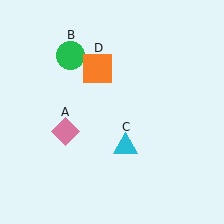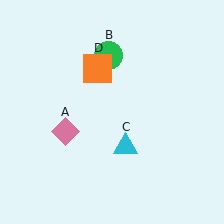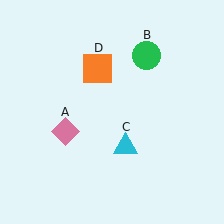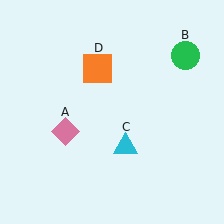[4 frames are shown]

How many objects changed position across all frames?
1 object changed position: green circle (object B).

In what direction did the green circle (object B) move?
The green circle (object B) moved right.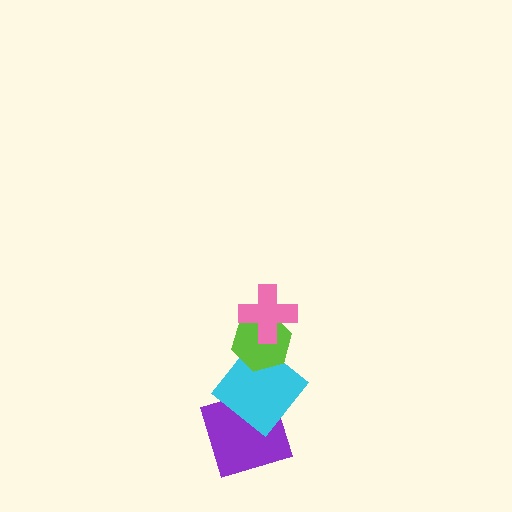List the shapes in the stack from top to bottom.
From top to bottom: the pink cross, the lime hexagon, the cyan diamond, the purple square.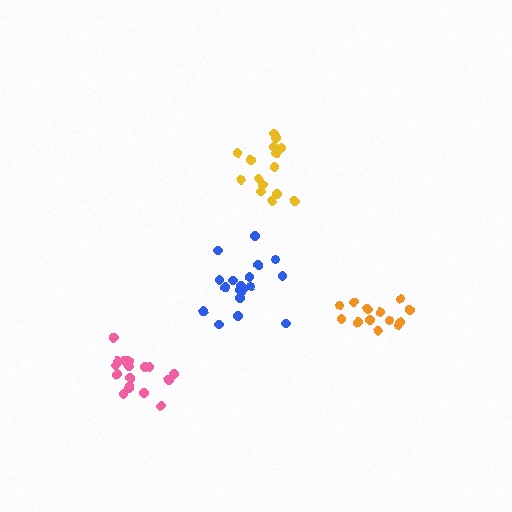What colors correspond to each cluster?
The clusters are colored: orange, yellow, pink, blue.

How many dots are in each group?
Group 1: 13 dots, Group 2: 15 dots, Group 3: 18 dots, Group 4: 18 dots (64 total).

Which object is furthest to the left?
The pink cluster is leftmost.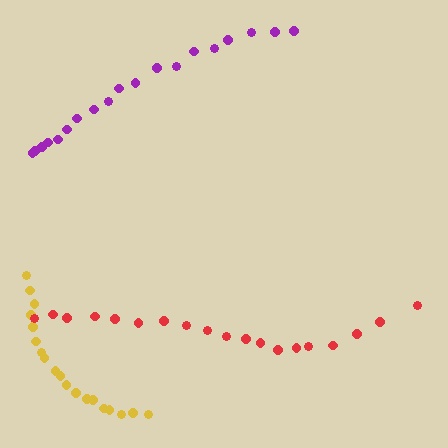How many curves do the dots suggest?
There are 3 distinct paths.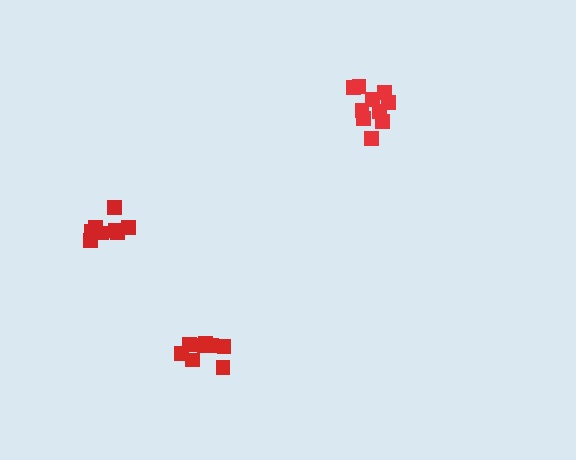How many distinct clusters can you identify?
There are 3 distinct clusters.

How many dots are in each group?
Group 1: 10 dots, Group 2: 9 dots, Group 3: 8 dots (27 total).